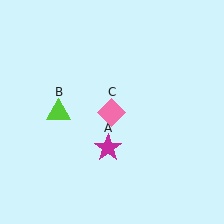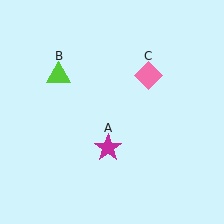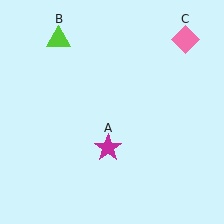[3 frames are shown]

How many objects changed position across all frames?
2 objects changed position: lime triangle (object B), pink diamond (object C).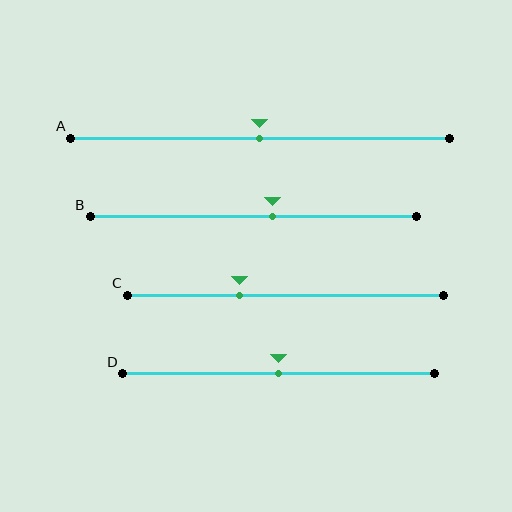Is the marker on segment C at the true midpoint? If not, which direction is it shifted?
No, the marker on segment C is shifted to the left by about 14% of the segment length.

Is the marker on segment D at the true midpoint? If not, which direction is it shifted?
Yes, the marker on segment D is at the true midpoint.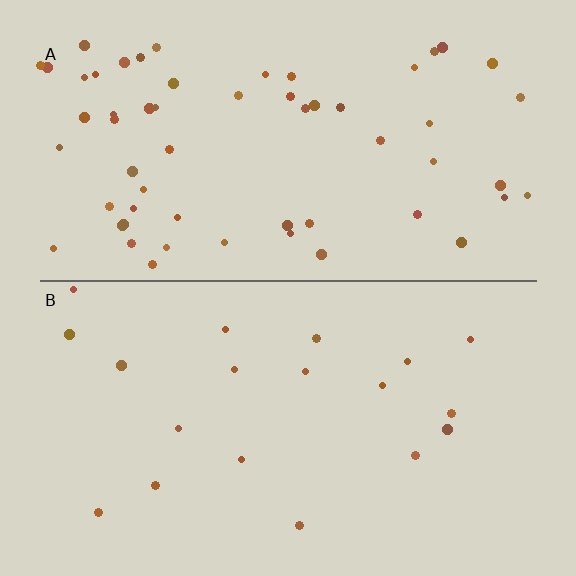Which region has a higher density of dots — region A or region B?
A (the top).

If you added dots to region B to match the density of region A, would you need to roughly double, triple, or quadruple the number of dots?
Approximately triple.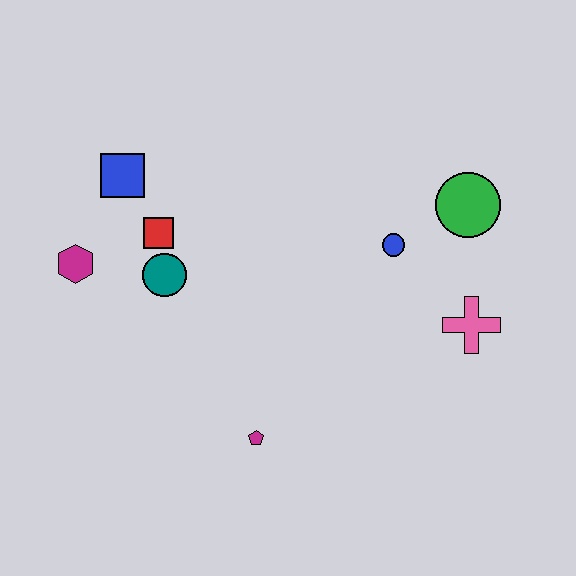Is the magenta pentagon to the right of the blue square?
Yes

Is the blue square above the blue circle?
Yes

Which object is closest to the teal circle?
The red square is closest to the teal circle.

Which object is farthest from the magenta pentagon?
The green circle is farthest from the magenta pentagon.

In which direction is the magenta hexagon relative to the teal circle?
The magenta hexagon is to the left of the teal circle.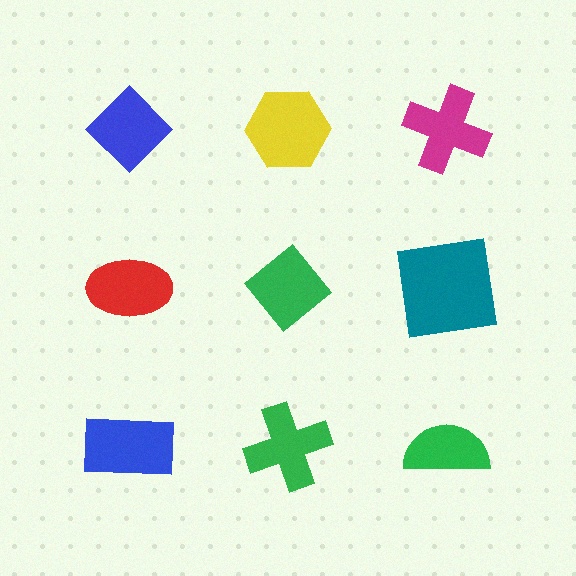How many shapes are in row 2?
3 shapes.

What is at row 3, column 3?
A green semicircle.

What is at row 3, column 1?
A blue rectangle.